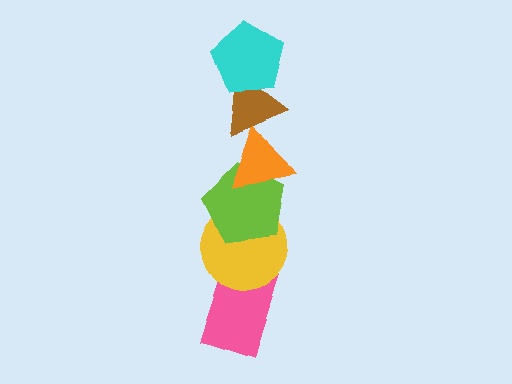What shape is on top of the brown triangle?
The cyan pentagon is on top of the brown triangle.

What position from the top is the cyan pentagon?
The cyan pentagon is 1st from the top.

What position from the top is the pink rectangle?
The pink rectangle is 6th from the top.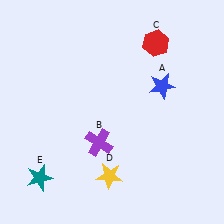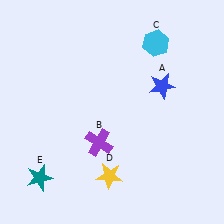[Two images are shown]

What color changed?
The hexagon (C) changed from red in Image 1 to cyan in Image 2.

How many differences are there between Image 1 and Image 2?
There is 1 difference between the two images.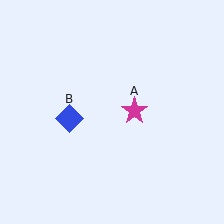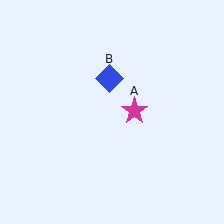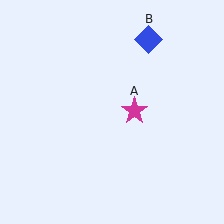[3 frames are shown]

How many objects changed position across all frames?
1 object changed position: blue diamond (object B).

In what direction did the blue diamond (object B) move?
The blue diamond (object B) moved up and to the right.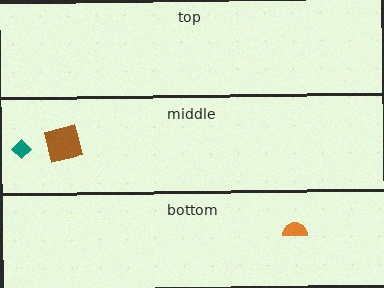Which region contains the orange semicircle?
The bottom region.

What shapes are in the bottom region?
The orange semicircle.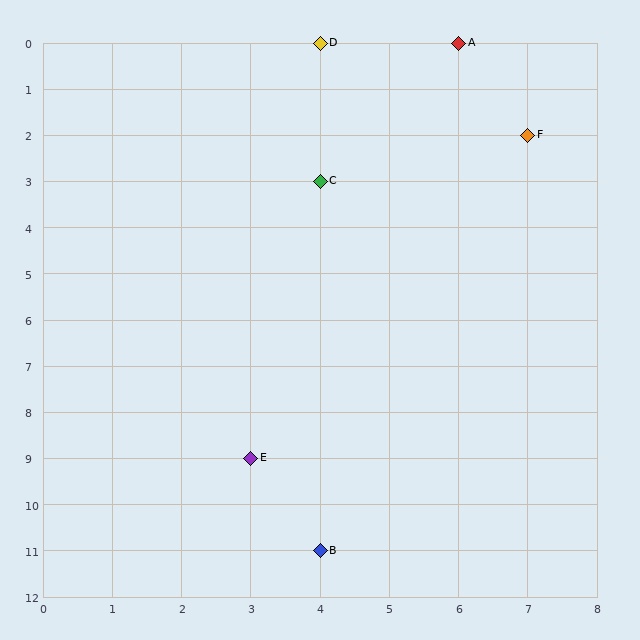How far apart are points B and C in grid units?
Points B and C are 8 rows apart.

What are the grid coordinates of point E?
Point E is at grid coordinates (3, 9).